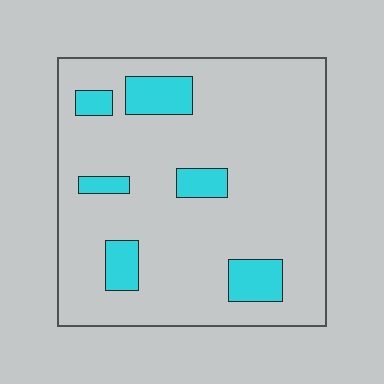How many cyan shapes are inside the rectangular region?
6.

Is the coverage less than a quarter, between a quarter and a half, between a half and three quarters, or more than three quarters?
Less than a quarter.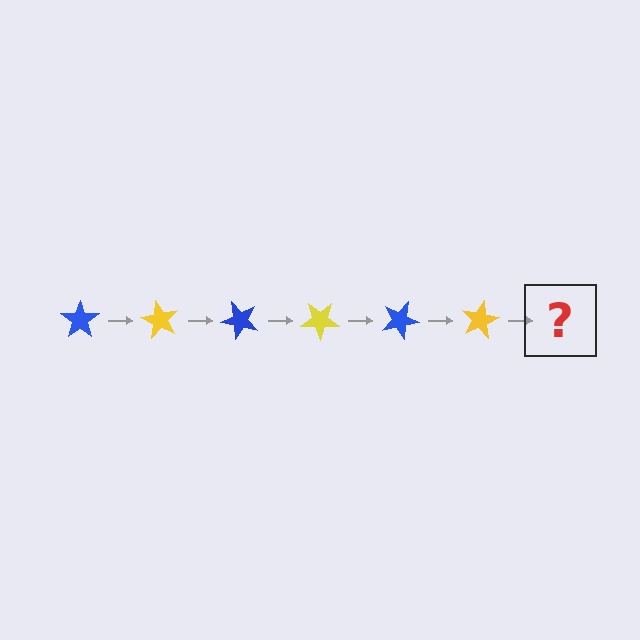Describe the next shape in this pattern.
It should be a blue star, rotated 360 degrees from the start.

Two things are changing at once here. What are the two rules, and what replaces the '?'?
The two rules are that it rotates 60 degrees each step and the color cycles through blue and yellow. The '?' should be a blue star, rotated 360 degrees from the start.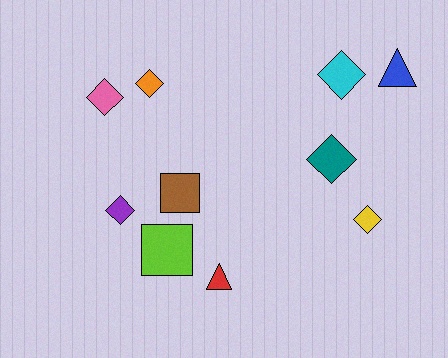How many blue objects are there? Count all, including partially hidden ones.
There is 1 blue object.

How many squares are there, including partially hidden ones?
There are 2 squares.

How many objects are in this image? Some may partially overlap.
There are 10 objects.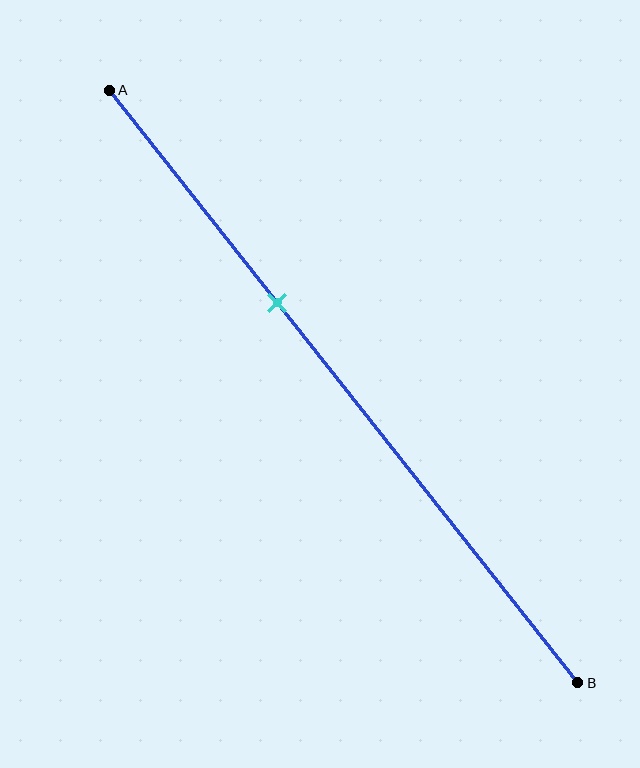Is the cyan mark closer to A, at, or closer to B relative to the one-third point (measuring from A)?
The cyan mark is approximately at the one-third point of segment AB.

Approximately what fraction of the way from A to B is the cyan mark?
The cyan mark is approximately 35% of the way from A to B.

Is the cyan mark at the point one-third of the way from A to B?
Yes, the mark is approximately at the one-third point.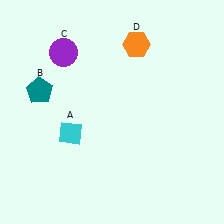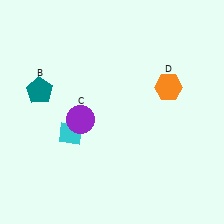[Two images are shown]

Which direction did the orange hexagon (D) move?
The orange hexagon (D) moved down.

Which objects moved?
The objects that moved are: the purple circle (C), the orange hexagon (D).